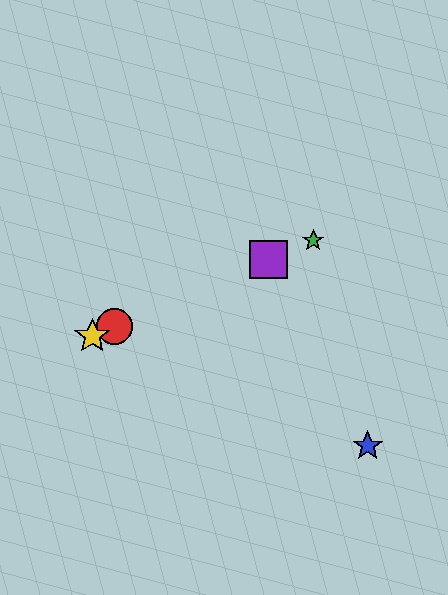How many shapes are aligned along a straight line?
4 shapes (the red circle, the green star, the yellow star, the purple square) are aligned along a straight line.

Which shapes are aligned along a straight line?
The red circle, the green star, the yellow star, the purple square are aligned along a straight line.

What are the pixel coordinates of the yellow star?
The yellow star is at (92, 336).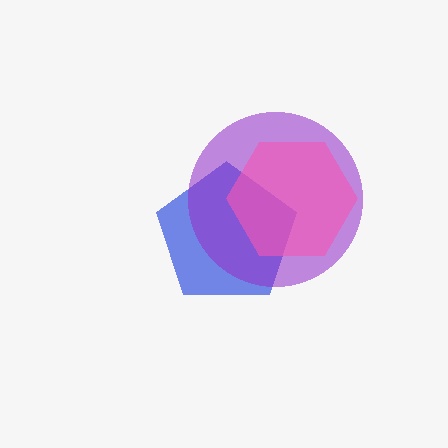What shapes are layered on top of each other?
The layered shapes are: a blue pentagon, a purple circle, a pink hexagon.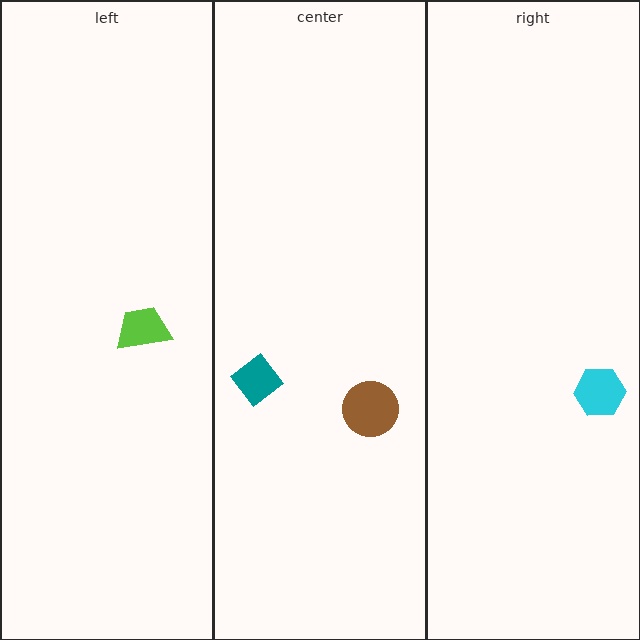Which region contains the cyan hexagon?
The right region.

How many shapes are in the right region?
1.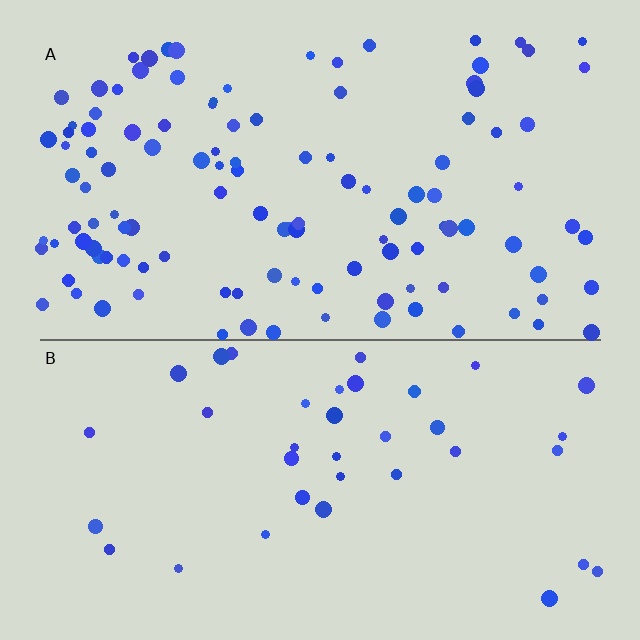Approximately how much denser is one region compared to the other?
Approximately 3.1× — region A over region B.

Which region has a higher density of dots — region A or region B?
A (the top).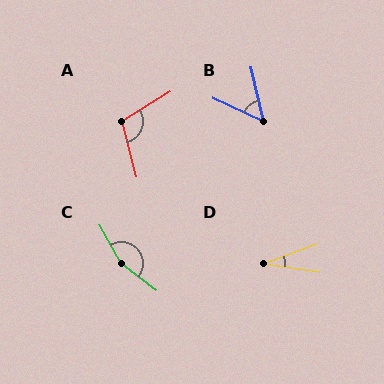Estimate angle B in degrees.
Approximately 52 degrees.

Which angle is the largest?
C, at approximately 157 degrees.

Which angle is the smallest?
D, at approximately 29 degrees.